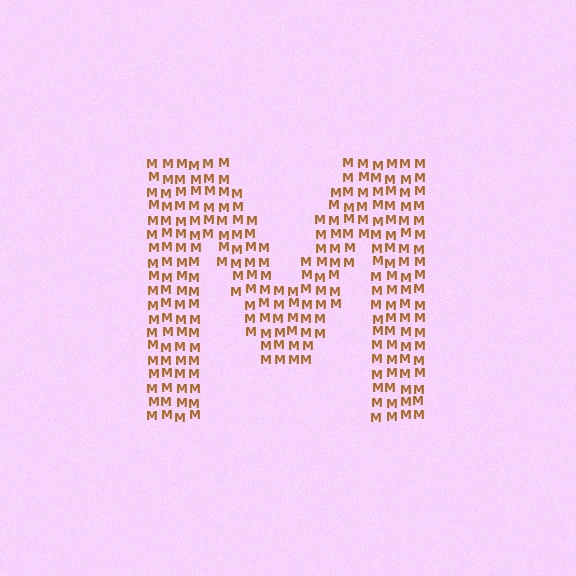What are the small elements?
The small elements are letter M's.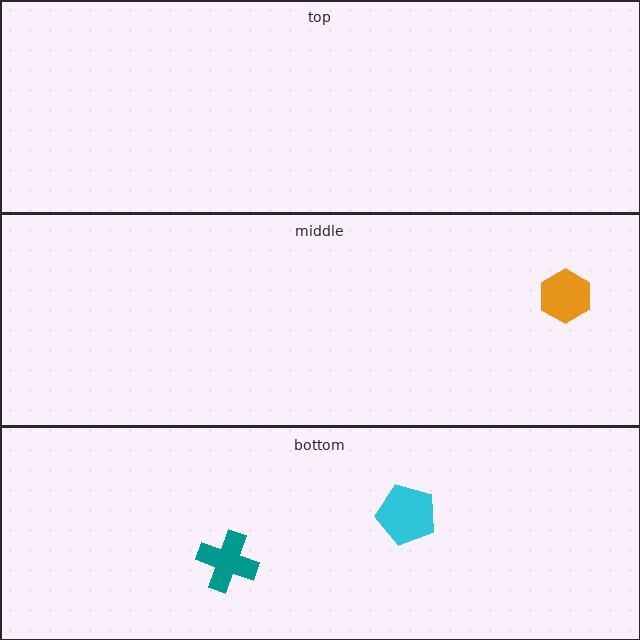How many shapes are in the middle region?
1.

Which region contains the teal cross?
The bottom region.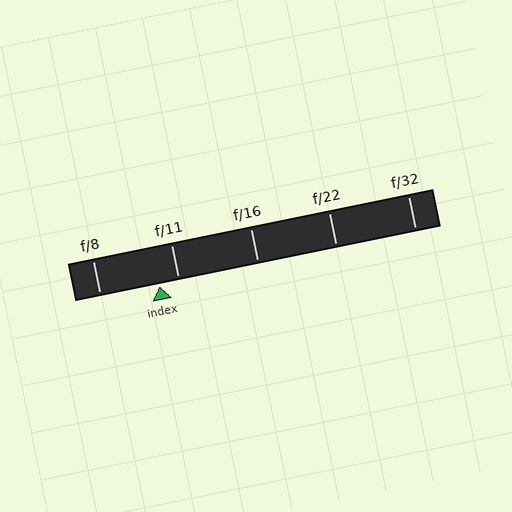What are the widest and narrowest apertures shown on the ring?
The widest aperture shown is f/8 and the narrowest is f/32.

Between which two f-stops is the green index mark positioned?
The index mark is between f/8 and f/11.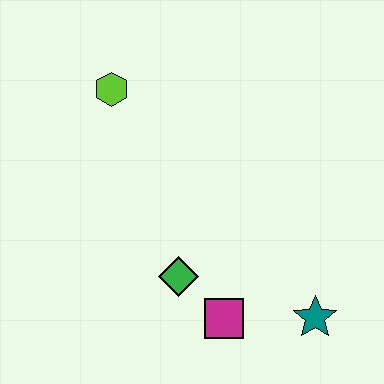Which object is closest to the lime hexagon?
The green diamond is closest to the lime hexagon.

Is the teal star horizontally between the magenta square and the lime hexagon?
No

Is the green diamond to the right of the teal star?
No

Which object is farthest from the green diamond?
The lime hexagon is farthest from the green diamond.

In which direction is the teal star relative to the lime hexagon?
The teal star is below the lime hexagon.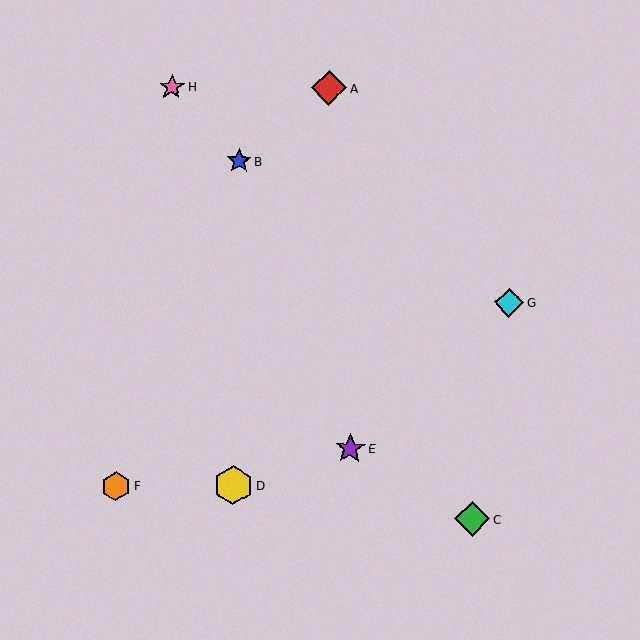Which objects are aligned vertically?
Objects B, D are aligned vertically.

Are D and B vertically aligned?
Yes, both are at x≈233.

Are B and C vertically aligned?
No, B is at x≈239 and C is at x≈472.